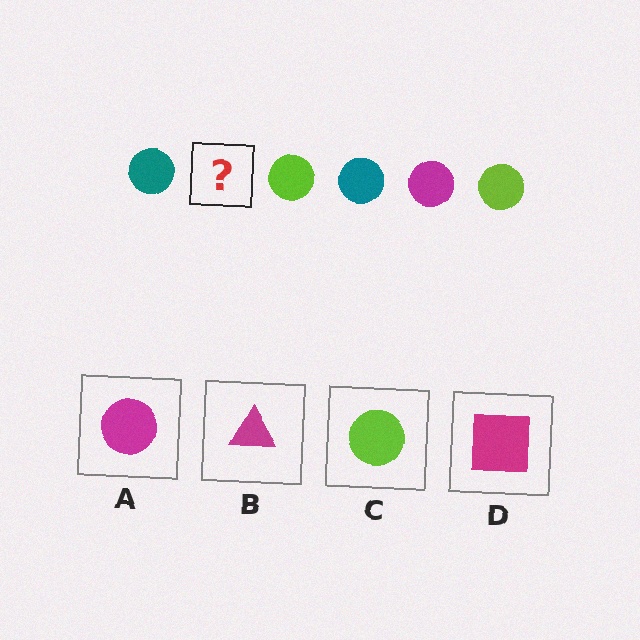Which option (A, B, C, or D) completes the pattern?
A.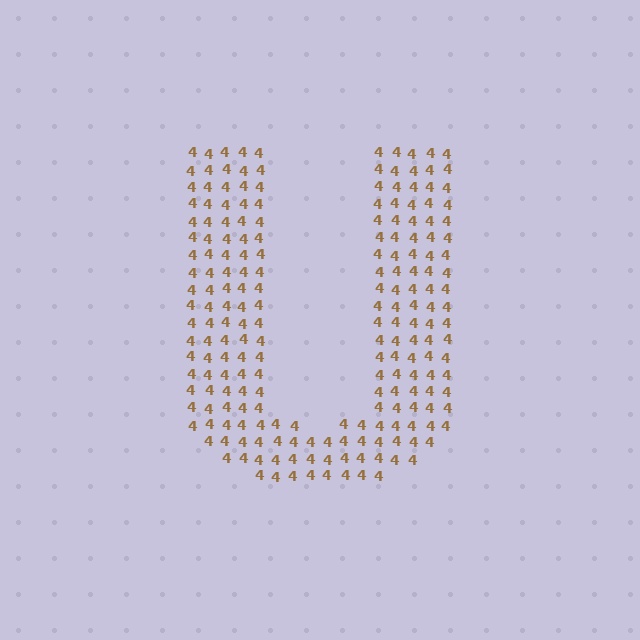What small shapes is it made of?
It is made of small digit 4's.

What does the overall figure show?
The overall figure shows the letter U.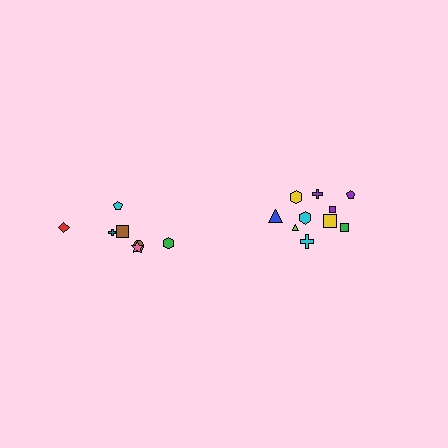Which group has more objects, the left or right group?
The right group.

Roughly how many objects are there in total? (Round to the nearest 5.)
Roughly 15 objects in total.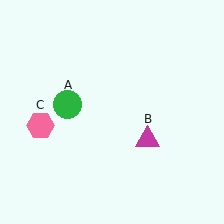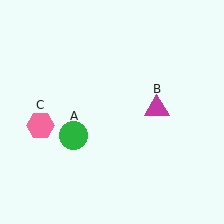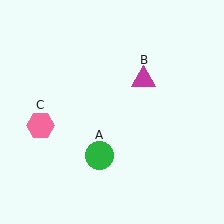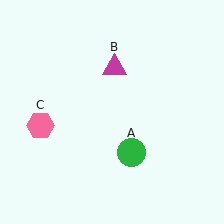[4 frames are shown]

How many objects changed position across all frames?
2 objects changed position: green circle (object A), magenta triangle (object B).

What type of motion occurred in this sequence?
The green circle (object A), magenta triangle (object B) rotated counterclockwise around the center of the scene.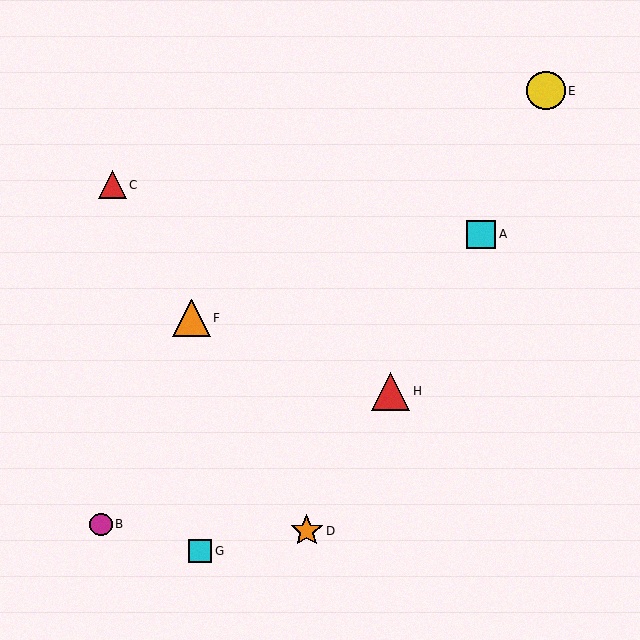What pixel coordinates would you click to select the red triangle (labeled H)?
Click at (390, 391) to select the red triangle H.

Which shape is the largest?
The yellow circle (labeled E) is the largest.